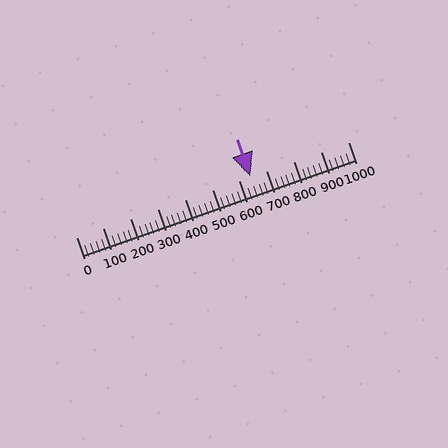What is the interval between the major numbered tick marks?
The major tick marks are spaced 100 units apart.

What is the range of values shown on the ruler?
The ruler shows values from 0 to 1000.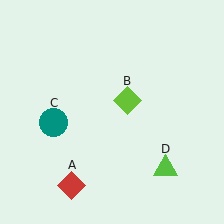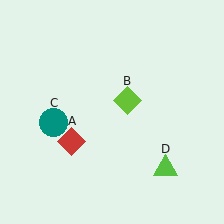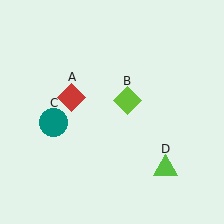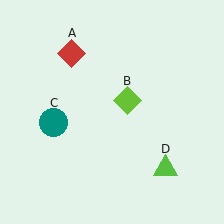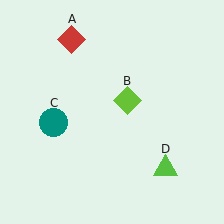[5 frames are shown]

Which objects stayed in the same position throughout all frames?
Lime diamond (object B) and teal circle (object C) and lime triangle (object D) remained stationary.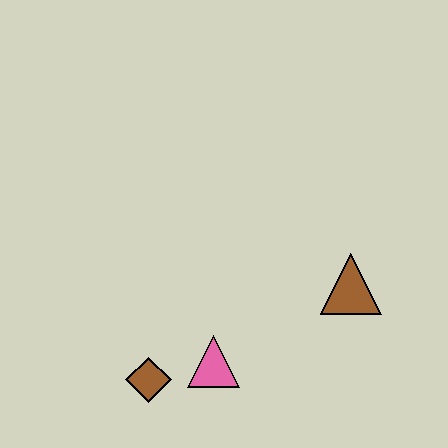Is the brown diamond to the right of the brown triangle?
No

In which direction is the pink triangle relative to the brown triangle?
The pink triangle is to the left of the brown triangle.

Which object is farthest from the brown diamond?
The brown triangle is farthest from the brown diamond.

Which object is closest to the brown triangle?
The pink triangle is closest to the brown triangle.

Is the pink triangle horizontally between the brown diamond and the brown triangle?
Yes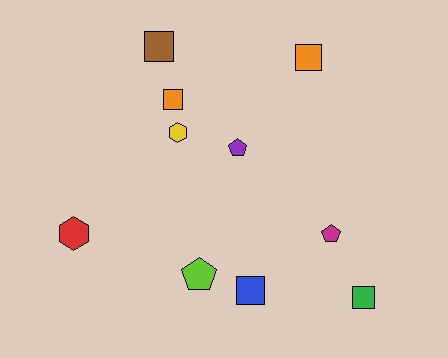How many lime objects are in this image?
There is 1 lime object.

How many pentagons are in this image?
There are 3 pentagons.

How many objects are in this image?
There are 10 objects.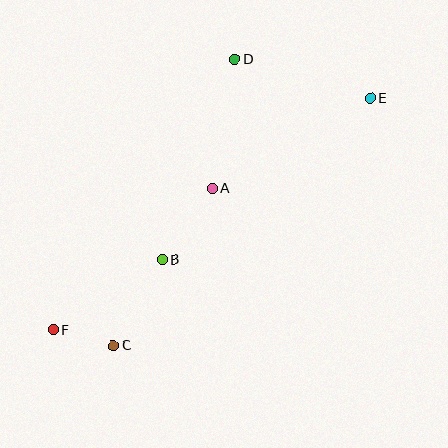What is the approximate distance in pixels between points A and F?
The distance between A and F is approximately 212 pixels.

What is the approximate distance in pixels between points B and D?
The distance between B and D is approximately 213 pixels.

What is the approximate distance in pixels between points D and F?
The distance between D and F is approximately 326 pixels.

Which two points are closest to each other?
Points C and F are closest to each other.